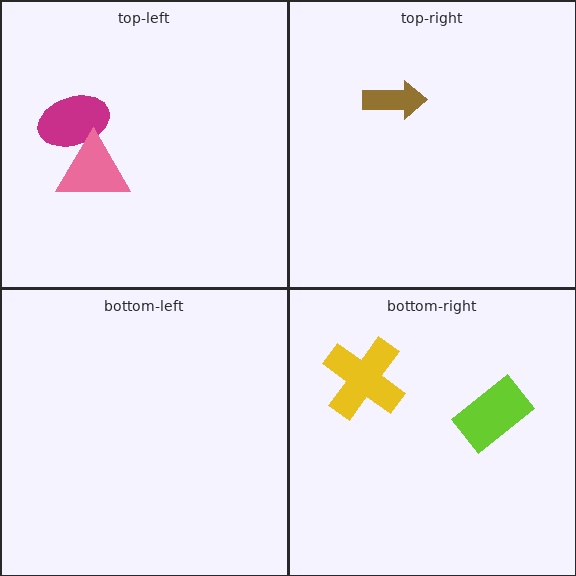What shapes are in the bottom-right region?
The yellow cross, the lime rectangle.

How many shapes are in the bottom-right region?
2.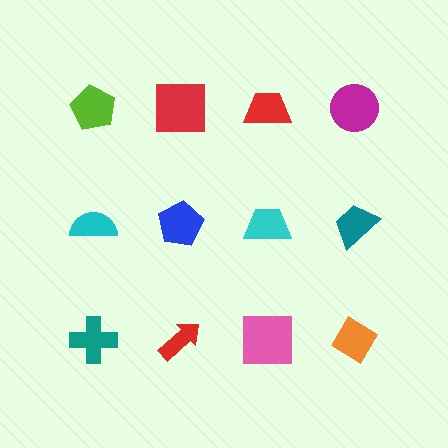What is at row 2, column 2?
A blue pentagon.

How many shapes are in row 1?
4 shapes.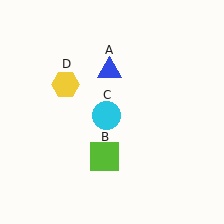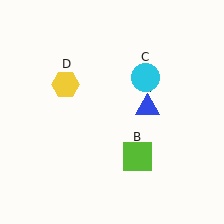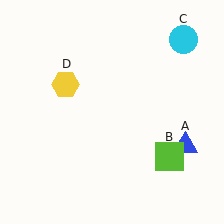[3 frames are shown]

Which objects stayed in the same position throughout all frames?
Yellow hexagon (object D) remained stationary.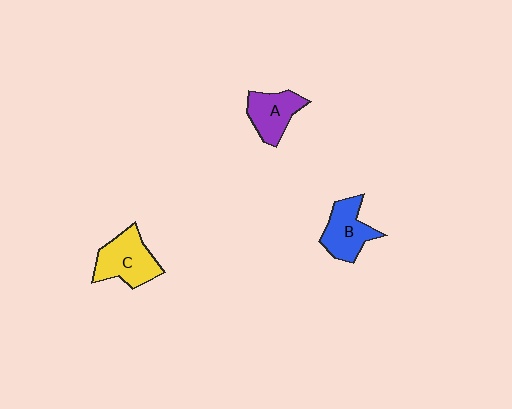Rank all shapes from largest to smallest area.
From largest to smallest: C (yellow), B (blue), A (purple).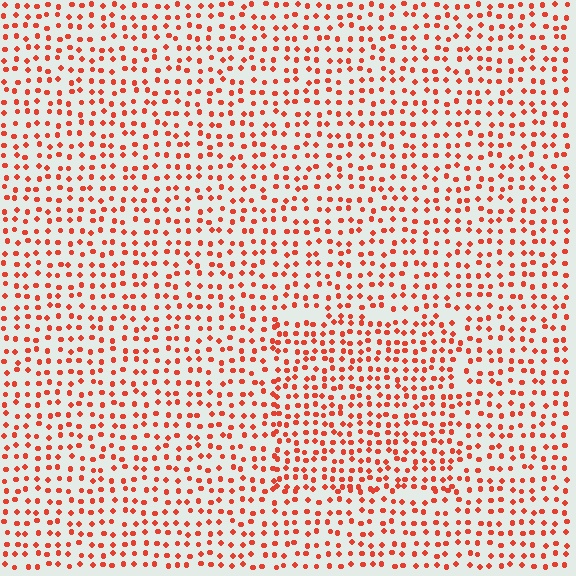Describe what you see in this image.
The image contains small red elements arranged at two different densities. A rectangle-shaped region is visible where the elements are more densely packed than the surrounding area.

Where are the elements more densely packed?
The elements are more densely packed inside the rectangle boundary.